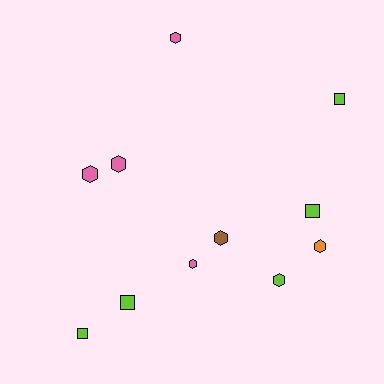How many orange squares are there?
There are no orange squares.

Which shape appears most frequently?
Hexagon, with 7 objects.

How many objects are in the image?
There are 11 objects.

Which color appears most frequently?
Lime, with 5 objects.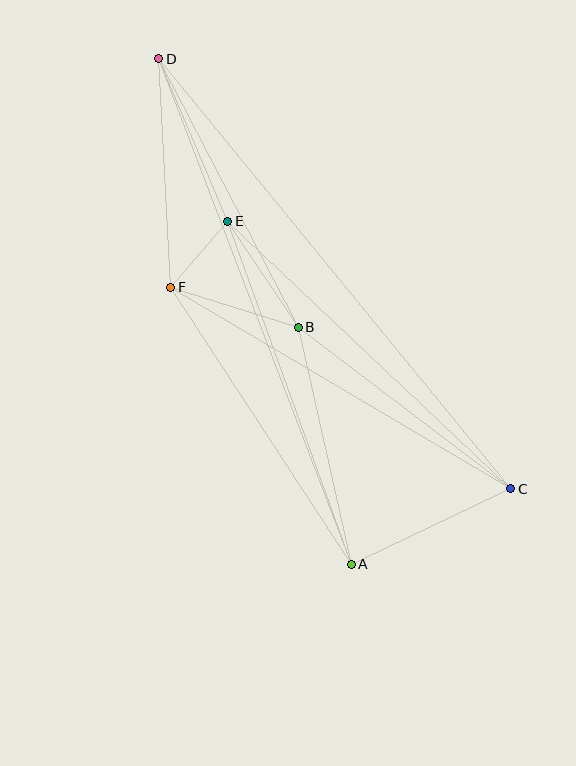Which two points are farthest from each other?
Points C and D are farthest from each other.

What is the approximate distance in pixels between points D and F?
The distance between D and F is approximately 229 pixels.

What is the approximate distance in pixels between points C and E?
The distance between C and E is approximately 389 pixels.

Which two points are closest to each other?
Points E and F are closest to each other.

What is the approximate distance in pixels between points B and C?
The distance between B and C is approximately 267 pixels.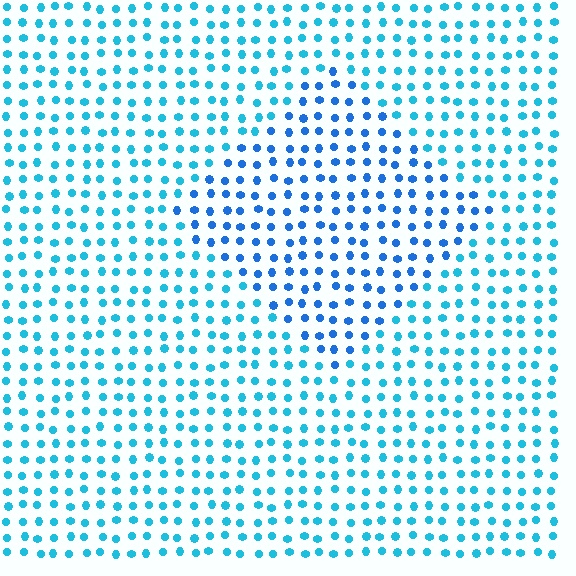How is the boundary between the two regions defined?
The boundary is defined purely by a slight shift in hue (about 25 degrees). Spacing, size, and orientation are identical on both sides.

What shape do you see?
I see a diamond.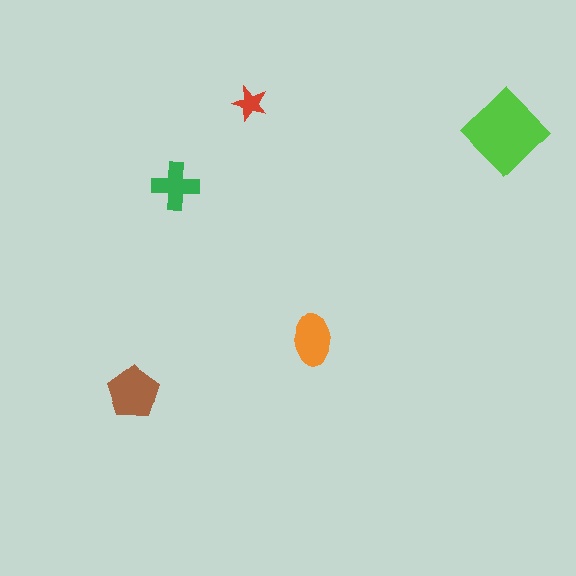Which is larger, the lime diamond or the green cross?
The lime diamond.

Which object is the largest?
The lime diamond.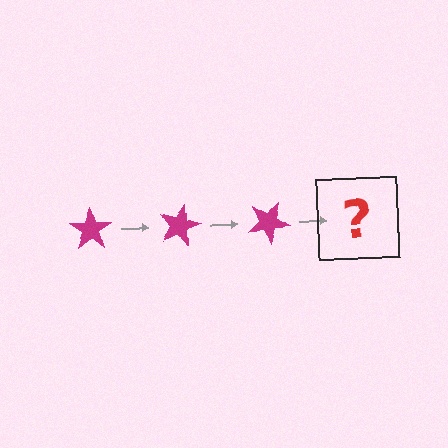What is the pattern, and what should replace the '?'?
The pattern is that the star rotates 15 degrees each step. The '?' should be a magenta star rotated 45 degrees.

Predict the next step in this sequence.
The next step is a magenta star rotated 45 degrees.